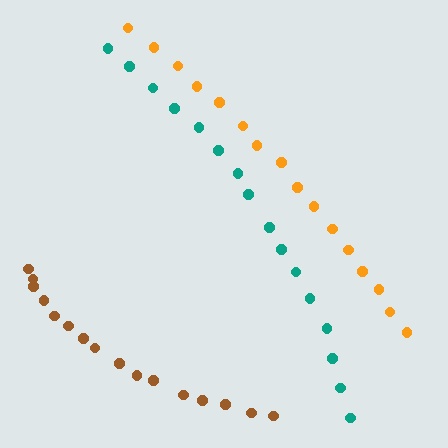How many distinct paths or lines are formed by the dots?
There are 3 distinct paths.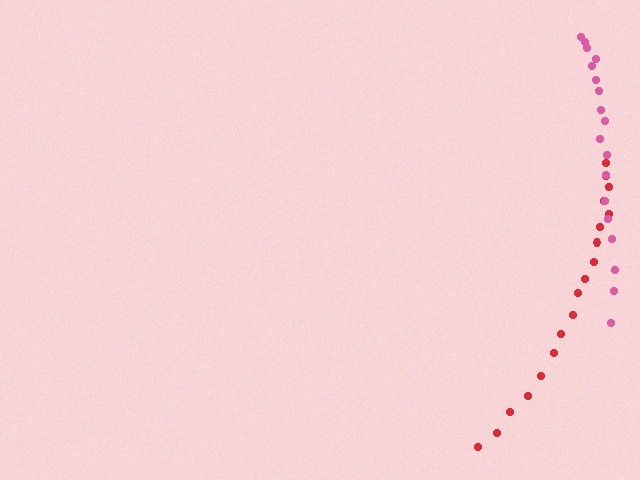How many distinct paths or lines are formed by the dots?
There are 2 distinct paths.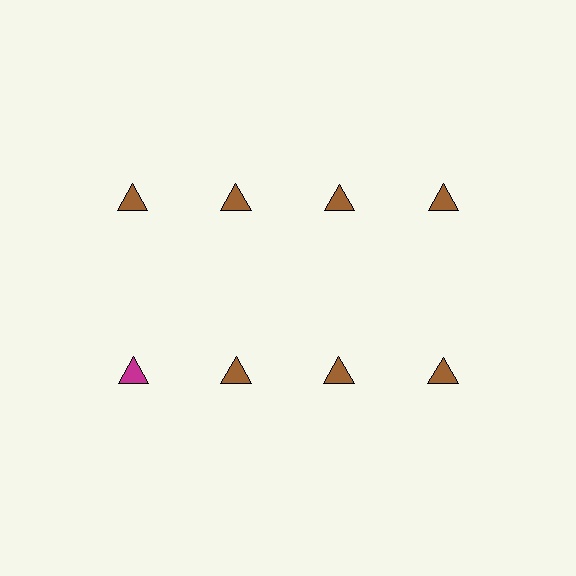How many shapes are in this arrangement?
There are 8 shapes arranged in a grid pattern.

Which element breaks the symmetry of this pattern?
The magenta triangle in the second row, leftmost column breaks the symmetry. All other shapes are brown triangles.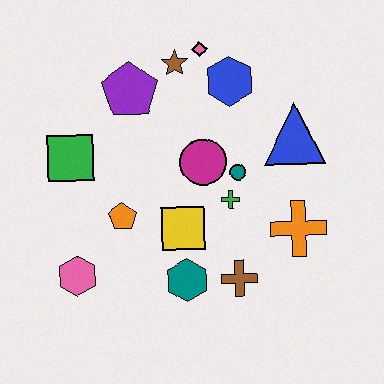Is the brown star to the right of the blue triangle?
No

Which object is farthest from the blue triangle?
The pink hexagon is farthest from the blue triangle.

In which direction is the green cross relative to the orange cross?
The green cross is to the left of the orange cross.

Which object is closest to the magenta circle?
The teal circle is closest to the magenta circle.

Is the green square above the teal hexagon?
Yes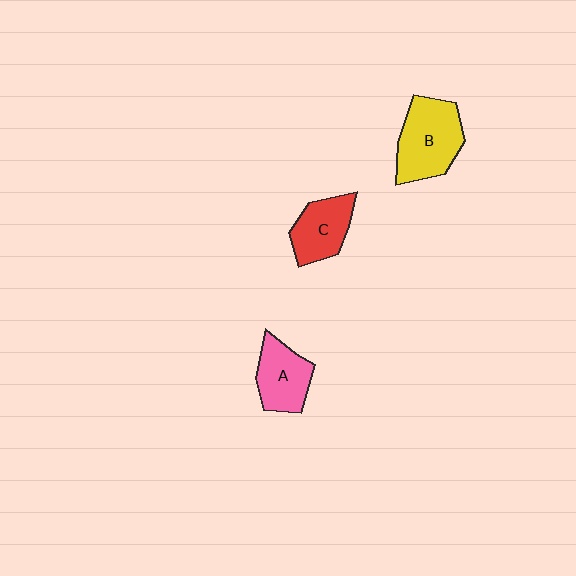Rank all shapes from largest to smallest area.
From largest to smallest: B (yellow), A (pink), C (red).